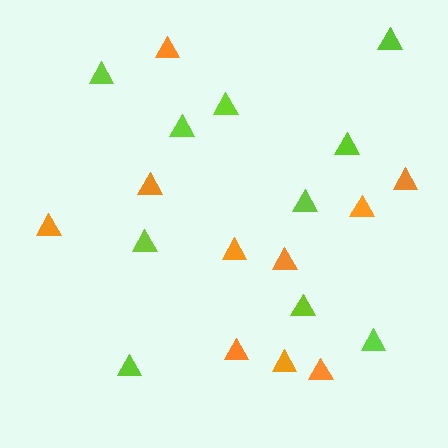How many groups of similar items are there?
There are 2 groups: one group of orange triangles (10) and one group of lime triangles (10).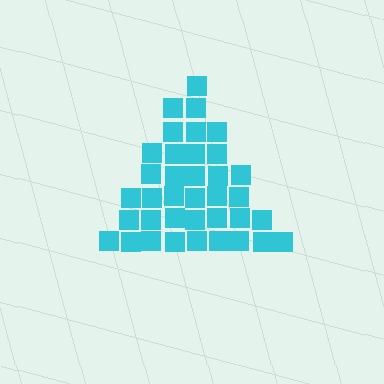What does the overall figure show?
The overall figure shows a triangle.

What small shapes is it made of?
It is made of small squares.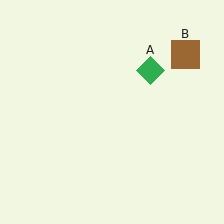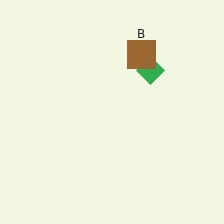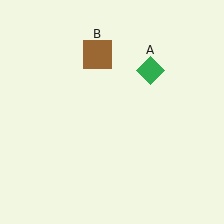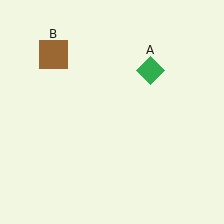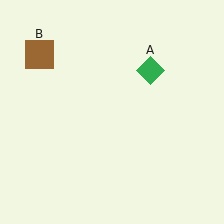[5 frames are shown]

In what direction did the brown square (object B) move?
The brown square (object B) moved left.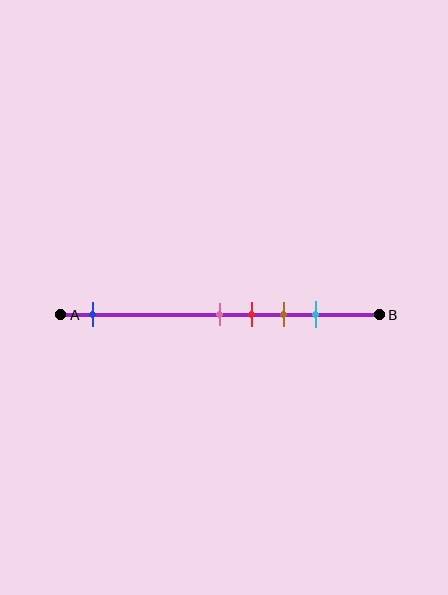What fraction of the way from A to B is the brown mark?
The brown mark is approximately 70% (0.7) of the way from A to B.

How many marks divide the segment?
There are 5 marks dividing the segment.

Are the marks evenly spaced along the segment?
No, the marks are not evenly spaced.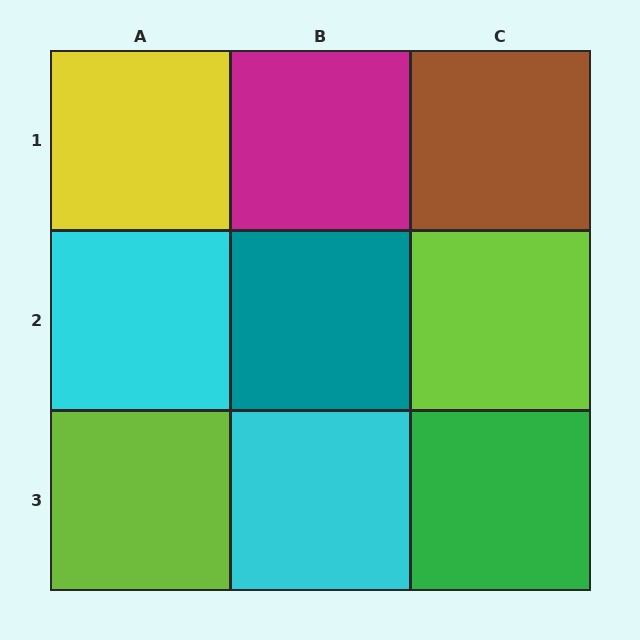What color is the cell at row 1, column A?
Yellow.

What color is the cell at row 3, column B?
Cyan.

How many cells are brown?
1 cell is brown.